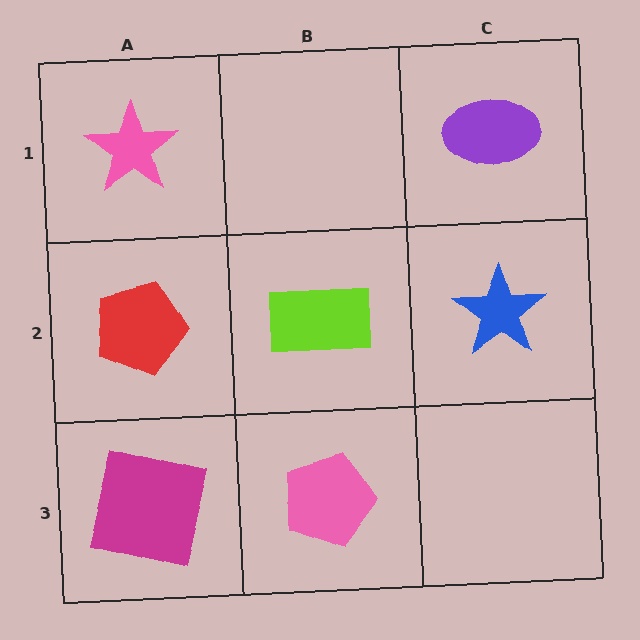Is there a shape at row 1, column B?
No, that cell is empty.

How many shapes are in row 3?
2 shapes.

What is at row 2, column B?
A lime rectangle.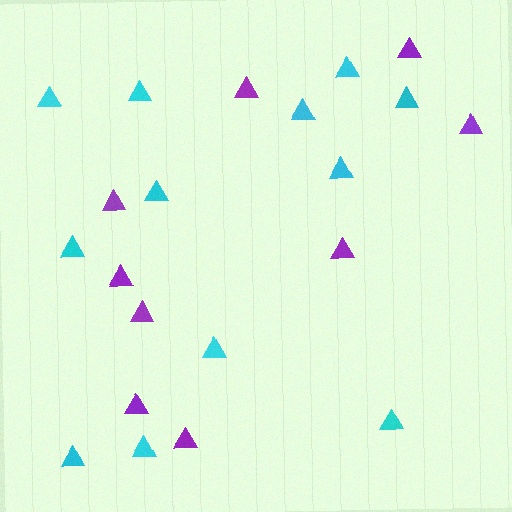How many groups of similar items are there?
There are 2 groups: one group of cyan triangles (12) and one group of purple triangles (9).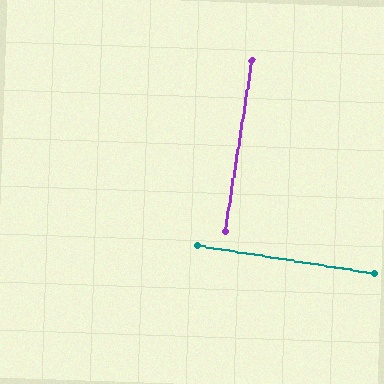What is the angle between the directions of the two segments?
Approximately 90 degrees.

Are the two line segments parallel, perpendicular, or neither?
Perpendicular — they meet at approximately 90°.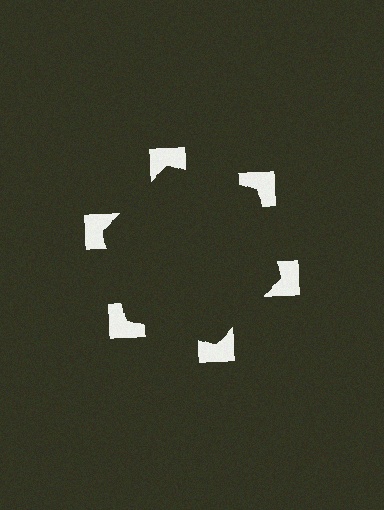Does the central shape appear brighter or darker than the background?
It typically appears slightly darker than the background, even though no actual brightness change is drawn.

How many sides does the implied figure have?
6 sides.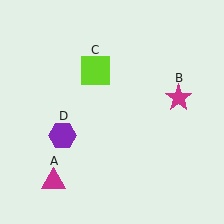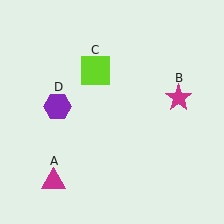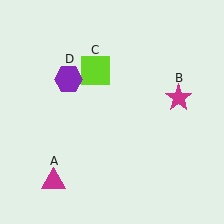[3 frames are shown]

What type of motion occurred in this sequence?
The purple hexagon (object D) rotated clockwise around the center of the scene.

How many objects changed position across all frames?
1 object changed position: purple hexagon (object D).